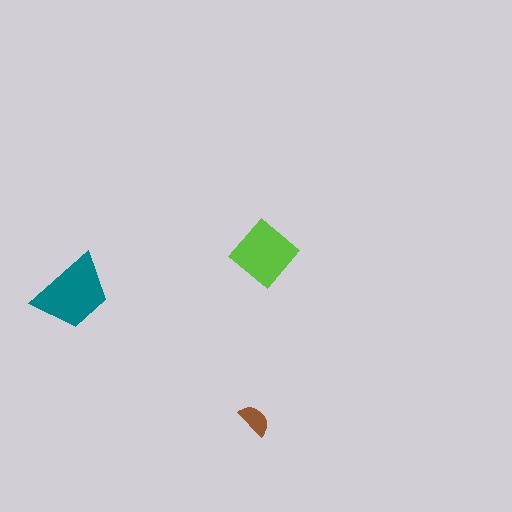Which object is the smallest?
The brown semicircle.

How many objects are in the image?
There are 3 objects in the image.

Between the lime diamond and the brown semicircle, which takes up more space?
The lime diamond.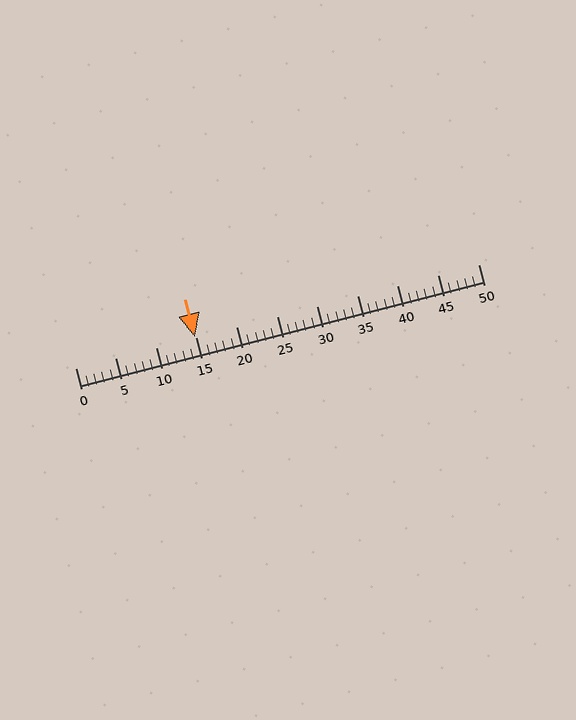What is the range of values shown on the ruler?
The ruler shows values from 0 to 50.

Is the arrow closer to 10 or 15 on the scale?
The arrow is closer to 15.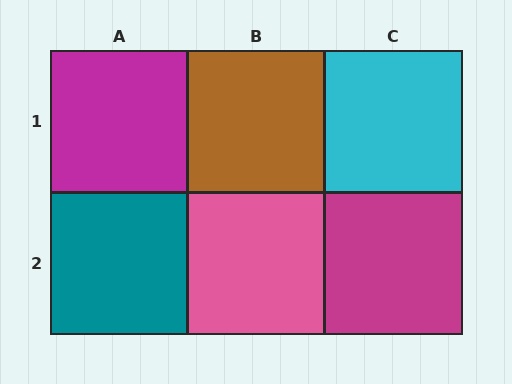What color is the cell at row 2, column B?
Pink.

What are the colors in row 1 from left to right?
Magenta, brown, cyan.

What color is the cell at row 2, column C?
Magenta.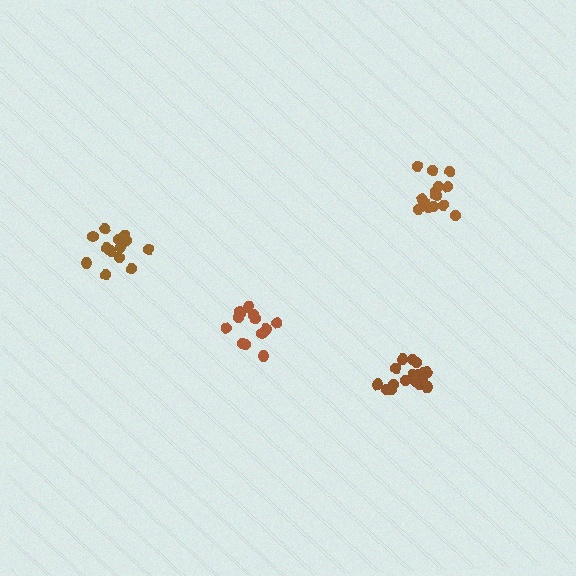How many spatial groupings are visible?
There are 4 spatial groupings.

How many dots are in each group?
Group 1: 17 dots, Group 2: 13 dots, Group 3: 15 dots, Group 4: 14 dots (59 total).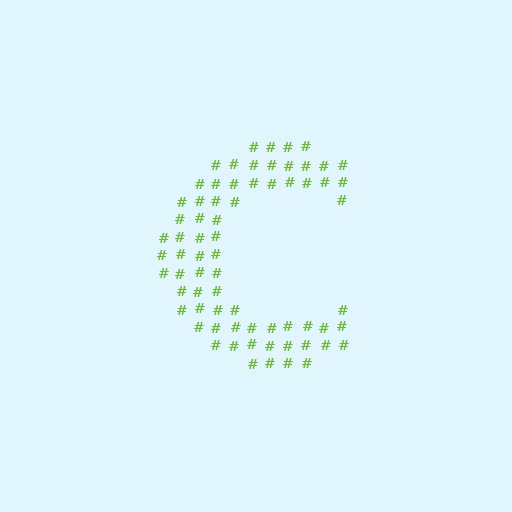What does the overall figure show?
The overall figure shows the letter C.